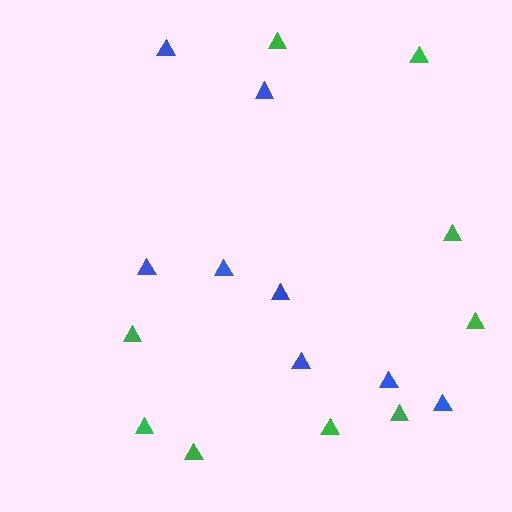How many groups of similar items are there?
There are 2 groups: one group of green triangles (9) and one group of blue triangles (8).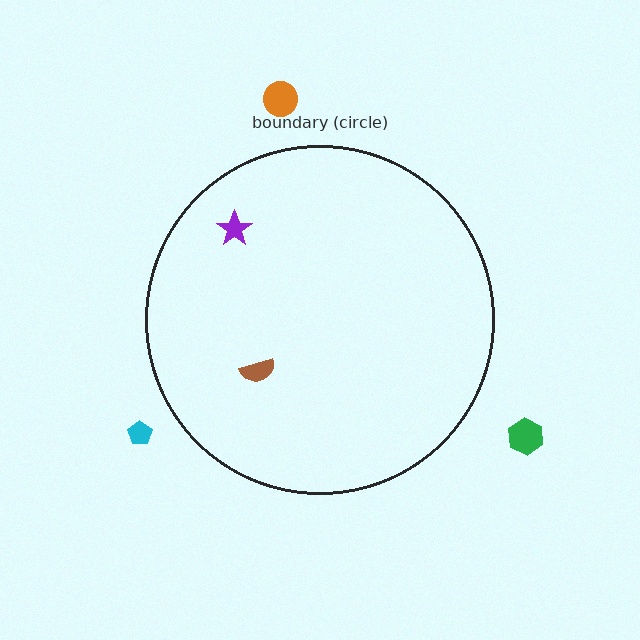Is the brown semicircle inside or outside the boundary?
Inside.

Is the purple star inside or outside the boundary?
Inside.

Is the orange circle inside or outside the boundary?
Outside.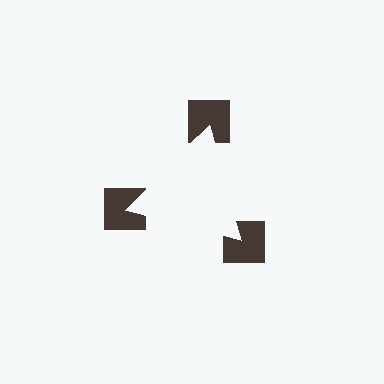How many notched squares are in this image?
There are 3 — one at each vertex of the illusory triangle.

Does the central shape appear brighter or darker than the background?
It typically appears slightly brighter than the background, even though no actual brightness change is drawn.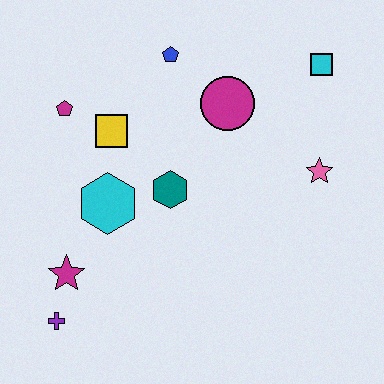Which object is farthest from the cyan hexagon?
The cyan square is farthest from the cyan hexagon.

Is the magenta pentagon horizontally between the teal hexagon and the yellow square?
No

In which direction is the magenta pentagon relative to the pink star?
The magenta pentagon is to the left of the pink star.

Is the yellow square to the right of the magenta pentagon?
Yes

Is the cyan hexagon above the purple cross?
Yes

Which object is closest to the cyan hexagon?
The teal hexagon is closest to the cyan hexagon.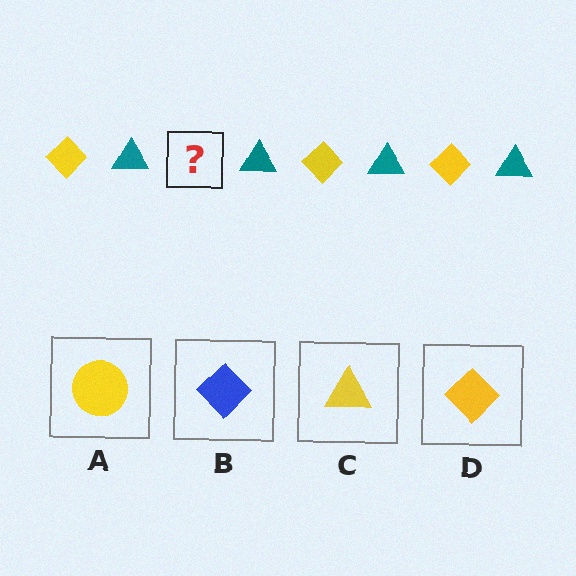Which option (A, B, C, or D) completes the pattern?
D.